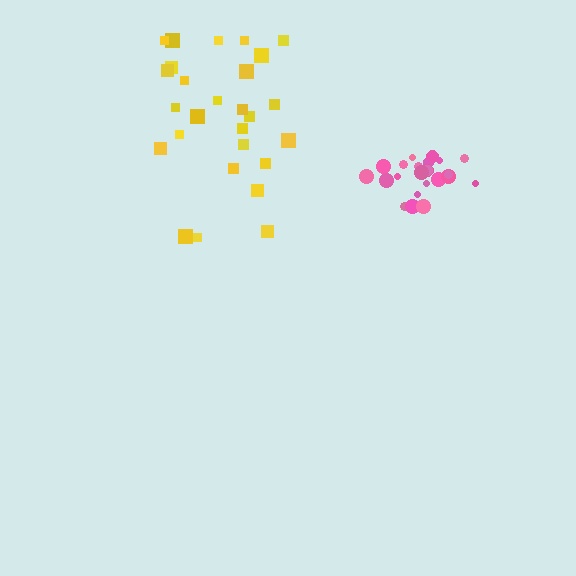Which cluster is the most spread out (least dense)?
Yellow.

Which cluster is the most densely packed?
Pink.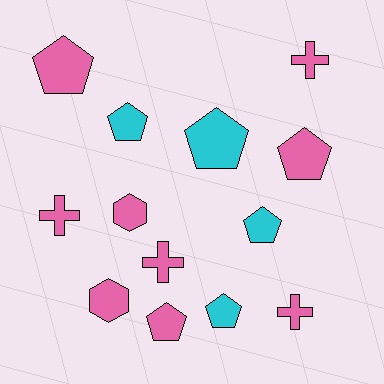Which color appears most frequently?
Pink, with 9 objects.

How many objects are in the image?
There are 13 objects.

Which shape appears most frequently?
Pentagon, with 7 objects.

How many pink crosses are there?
There are 4 pink crosses.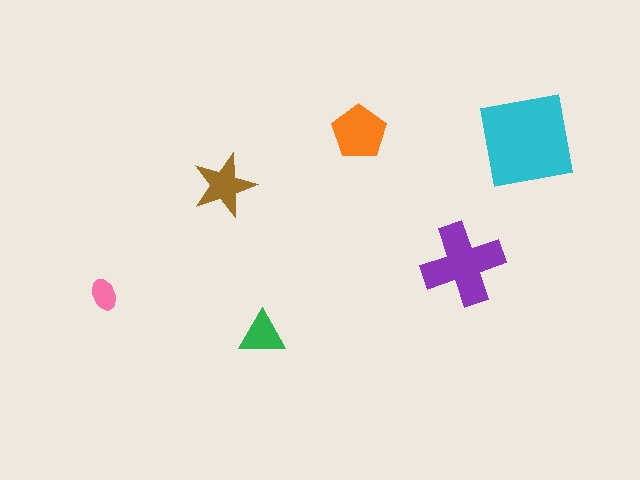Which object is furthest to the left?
The pink ellipse is leftmost.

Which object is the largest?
The cyan square.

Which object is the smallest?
The pink ellipse.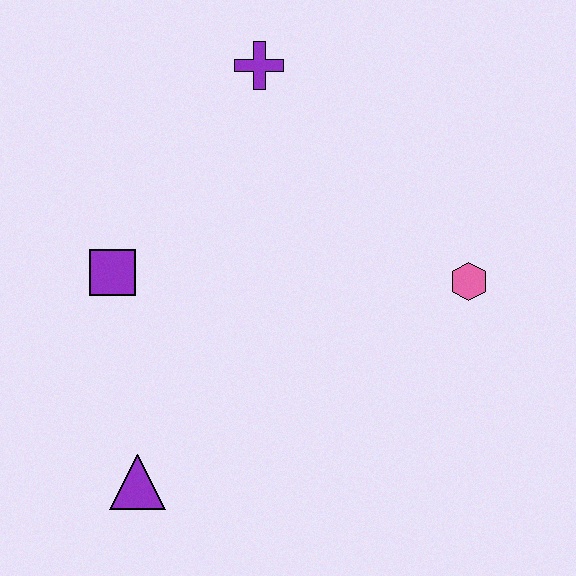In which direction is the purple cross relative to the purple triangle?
The purple cross is above the purple triangle.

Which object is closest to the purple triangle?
The purple square is closest to the purple triangle.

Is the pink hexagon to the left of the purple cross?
No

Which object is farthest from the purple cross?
The purple triangle is farthest from the purple cross.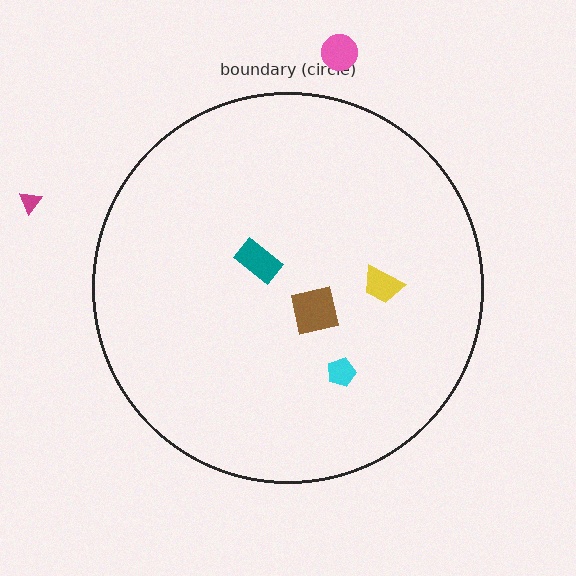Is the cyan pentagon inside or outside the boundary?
Inside.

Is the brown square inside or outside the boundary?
Inside.